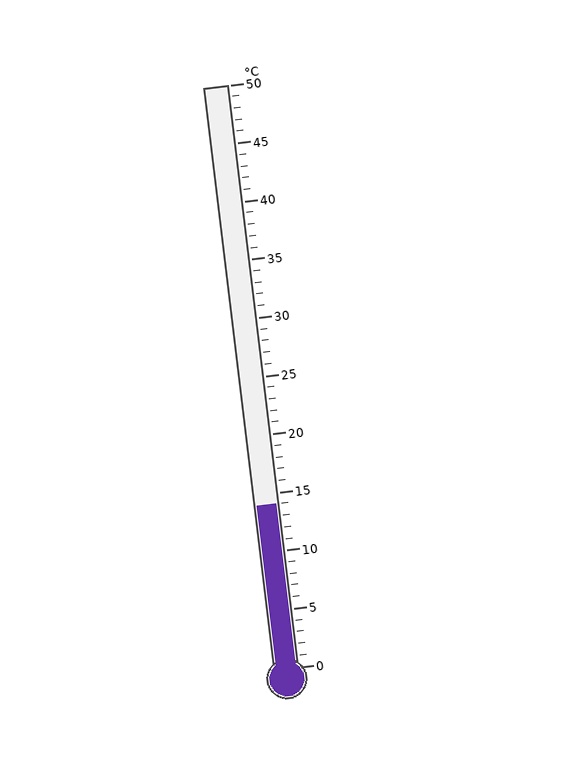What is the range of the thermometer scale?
The thermometer scale ranges from 0°C to 50°C.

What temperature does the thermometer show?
The thermometer shows approximately 14°C.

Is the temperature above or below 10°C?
The temperature is above 10°C.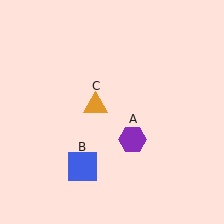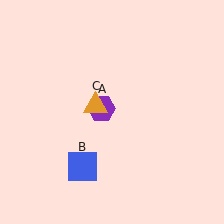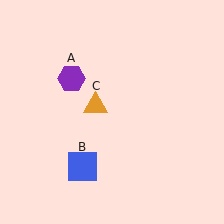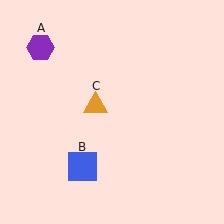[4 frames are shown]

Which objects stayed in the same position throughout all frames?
Blue square (object B) and orange triangle (object C) remained stationary.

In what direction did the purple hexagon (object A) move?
The purple hexagon (object A) moved up and to the left.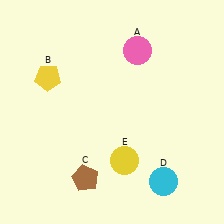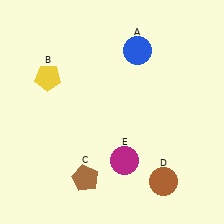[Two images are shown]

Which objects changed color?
A changed from pink to blue. D changed from cyan to brown. E changed from yellow to magenta.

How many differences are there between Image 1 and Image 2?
There are 3 differences between the two images.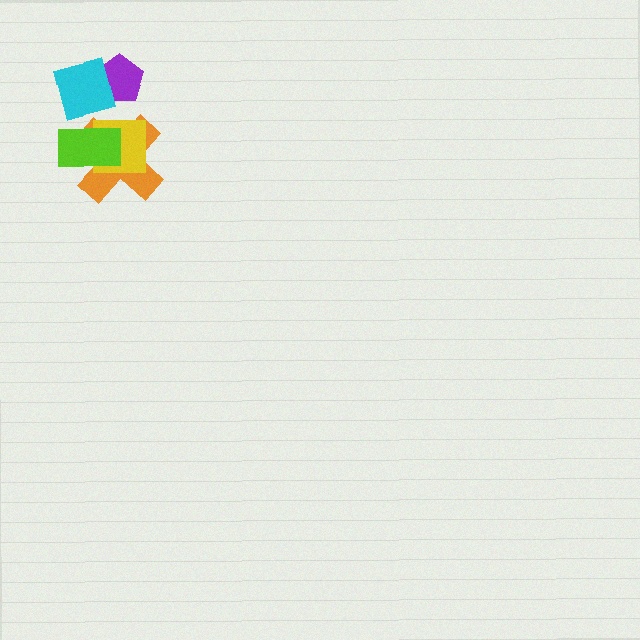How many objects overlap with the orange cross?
2 objects overlap with the orange cross.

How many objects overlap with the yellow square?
2 objects overlap with the yellow square.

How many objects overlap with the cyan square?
2 objects overlap with the cyan square.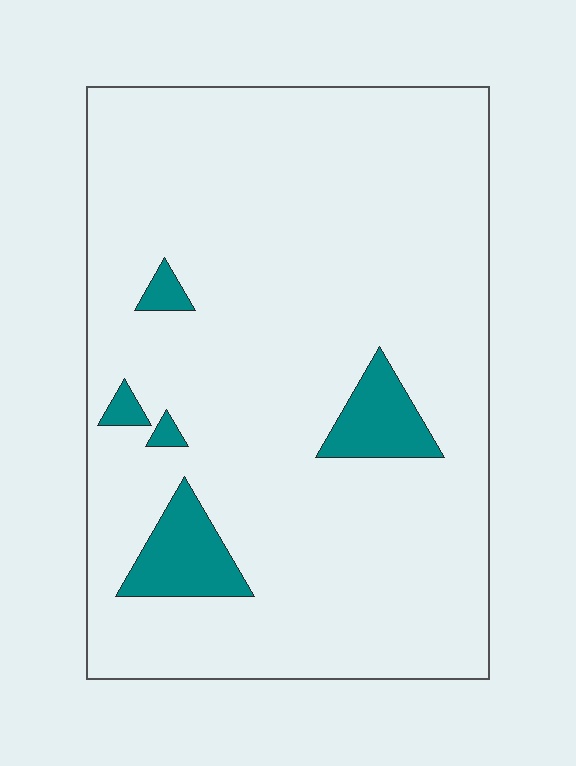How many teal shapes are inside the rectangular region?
5.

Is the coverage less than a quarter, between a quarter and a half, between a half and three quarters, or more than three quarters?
Less than a quarter.